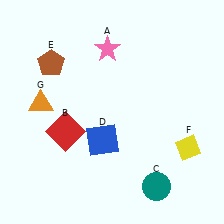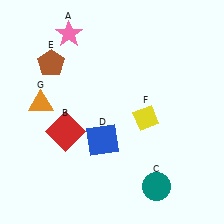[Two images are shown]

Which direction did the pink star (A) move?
The pink star (A) moved left.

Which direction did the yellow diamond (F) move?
The yellow diamond (F) moved left.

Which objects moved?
The objects that moved are: the pink star (A), the yellow diamond (F).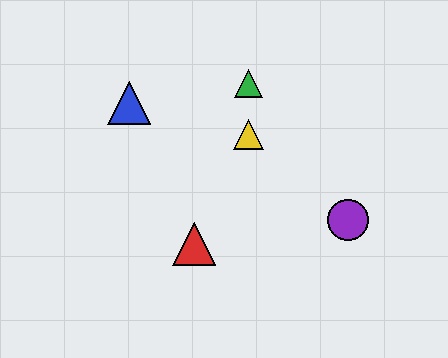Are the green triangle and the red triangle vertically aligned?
No, the green triangle is at x≈248 and the red triangle is at x≈194.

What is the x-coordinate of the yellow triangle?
The yellow triangle is at x≈248.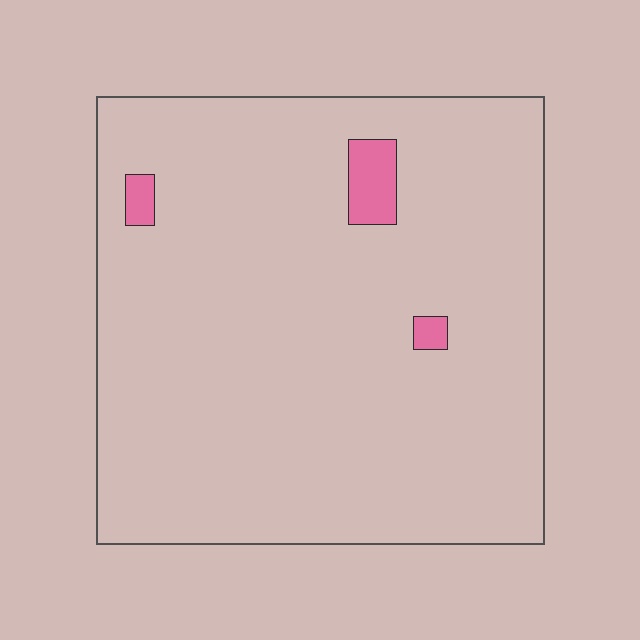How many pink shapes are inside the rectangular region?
3.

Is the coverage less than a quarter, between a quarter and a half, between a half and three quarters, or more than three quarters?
Less than a quarter.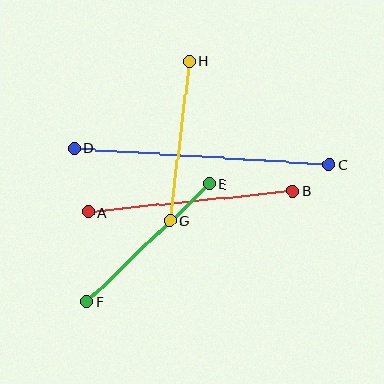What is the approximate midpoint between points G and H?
The midpoint is at approximately (180, 141) pixels.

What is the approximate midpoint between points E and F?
The midpoint is at approximately (148, 243) pixels.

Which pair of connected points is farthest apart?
Points C and D are farthest apart.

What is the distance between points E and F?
The distance is approximately 170 pixels.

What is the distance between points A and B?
The distance is approximately 206 pixels.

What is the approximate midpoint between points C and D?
The midpoint is at approximately (202, 157) pixels.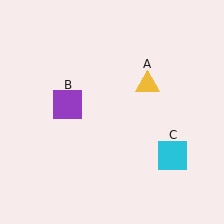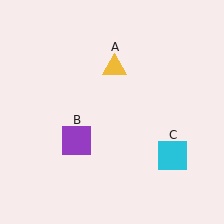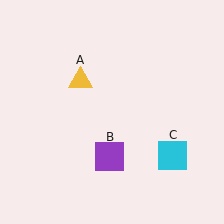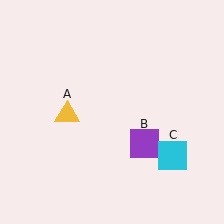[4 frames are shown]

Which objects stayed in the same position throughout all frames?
Cyan square (object C) remained stationary.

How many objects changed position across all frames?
2 objects changed position: yellow triangle (object A), purple square (object B).